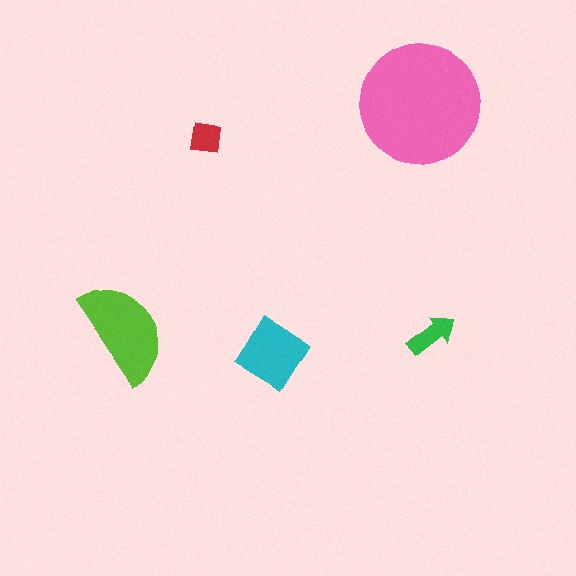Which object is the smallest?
The red square.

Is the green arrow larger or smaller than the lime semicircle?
Smaller.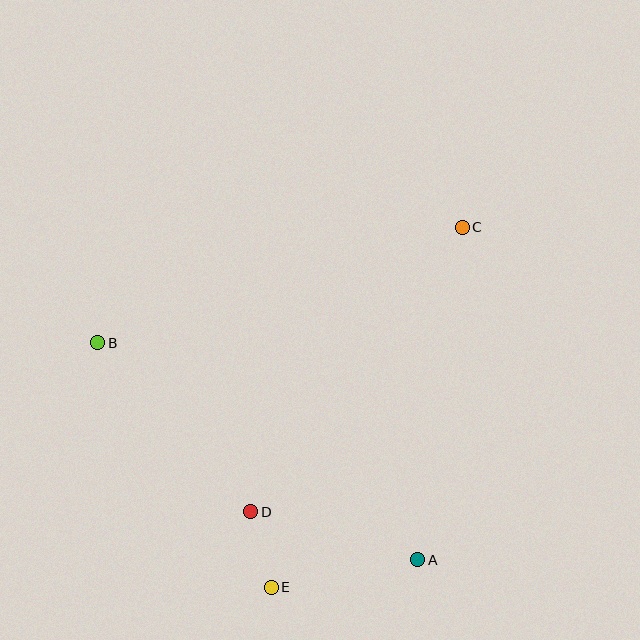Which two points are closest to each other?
Points D and E are closest to each other.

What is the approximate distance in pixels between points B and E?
The distance between B and E is approximately 300 pixels.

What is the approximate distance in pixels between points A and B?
The distance between A and B is approximately 387 pixels.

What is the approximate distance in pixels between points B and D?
The distance between B and D is approximately 228 pixels.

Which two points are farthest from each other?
Points C and E are farthest from each other.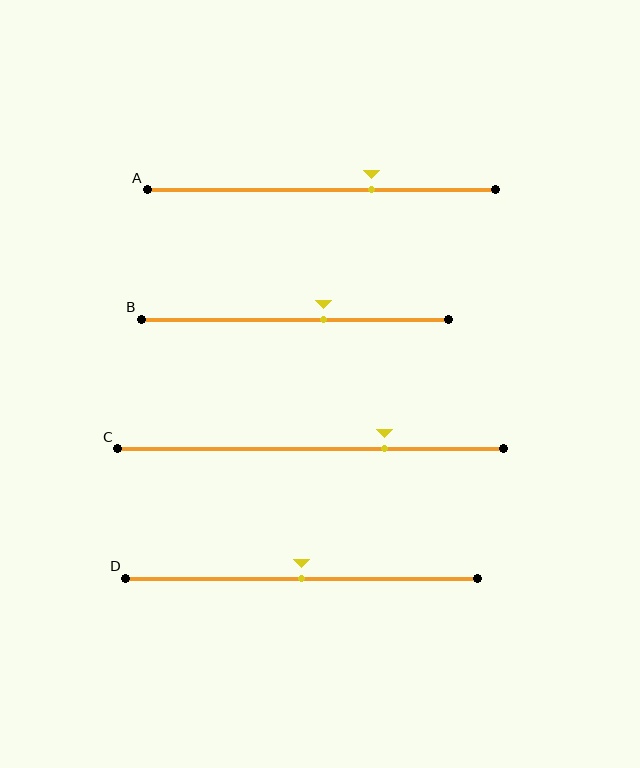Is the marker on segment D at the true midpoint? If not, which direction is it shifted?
Yes, the marker on segment D is at the true midpoint.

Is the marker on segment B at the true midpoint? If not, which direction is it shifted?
No, the marker on segment B is shifted to the right by about 9% of the segment length.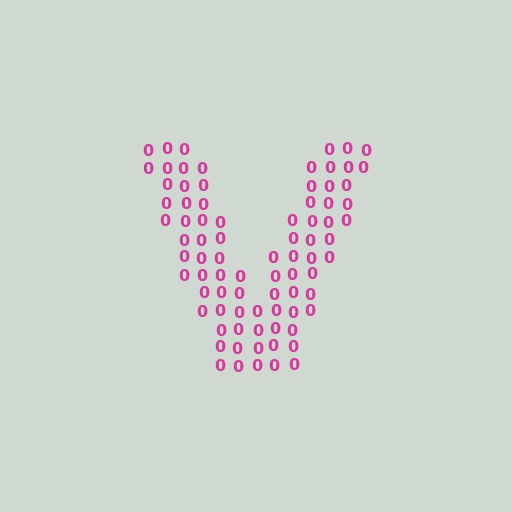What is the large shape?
The large shape is the letter V.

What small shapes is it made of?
It is made of small digit 0's.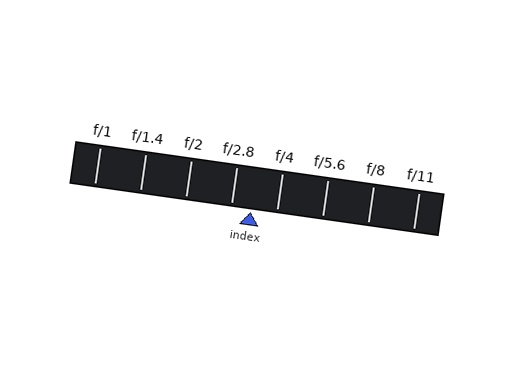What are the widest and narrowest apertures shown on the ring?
The widest aperture shown is f/1 and the narrowest is f/11.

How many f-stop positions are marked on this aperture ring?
There are 8 f-stop positions marked.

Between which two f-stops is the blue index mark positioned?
The index mark is between f/2.8 and f/4.